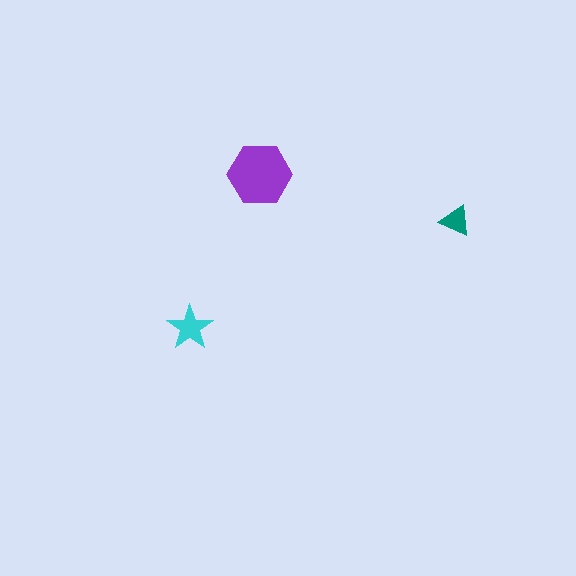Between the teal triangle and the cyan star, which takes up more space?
The cyan star.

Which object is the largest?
The purple hexagon.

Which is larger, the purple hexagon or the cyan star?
The purple hexagon.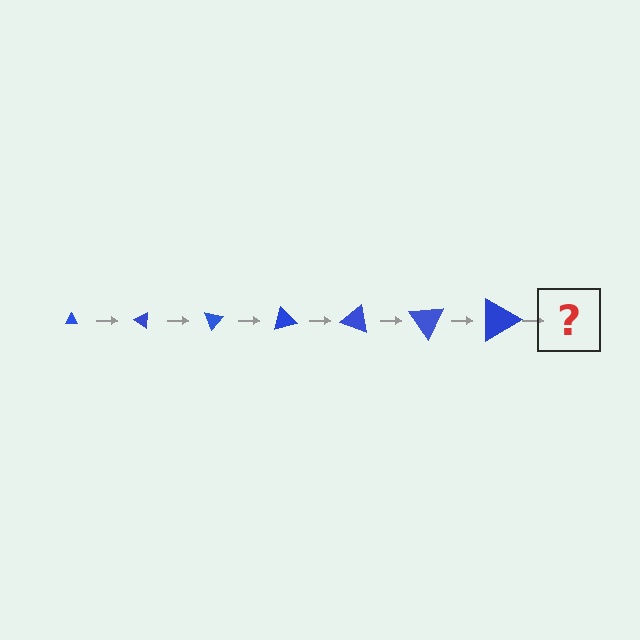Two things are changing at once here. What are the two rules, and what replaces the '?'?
The two rules are that the triangle grows larger each step and it rotates 35 degrees each step. The '?' should be a triangle, larger than the previous one and rotated 245 degrees from the start.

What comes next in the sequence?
The next element should be a triangle, larger than the previous one and rotated 245 degrees from the start.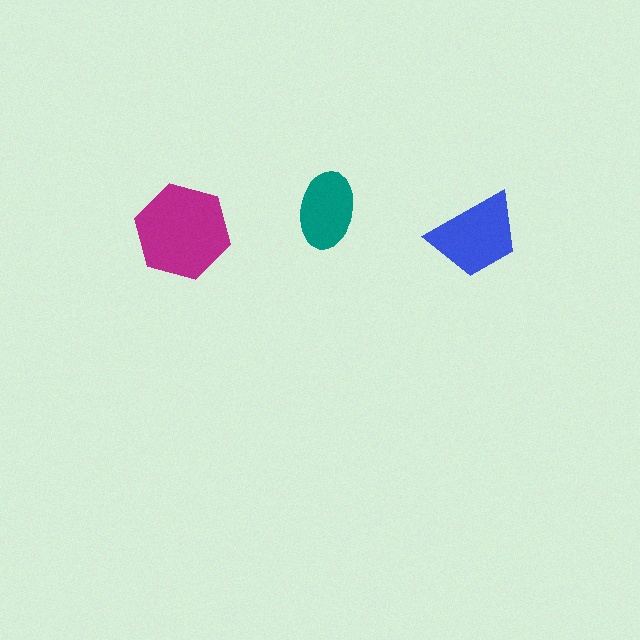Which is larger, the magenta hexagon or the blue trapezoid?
The magenta hexagon.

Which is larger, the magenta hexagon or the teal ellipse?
The magenta hexagon.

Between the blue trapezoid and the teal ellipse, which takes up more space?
The blue trapezoid.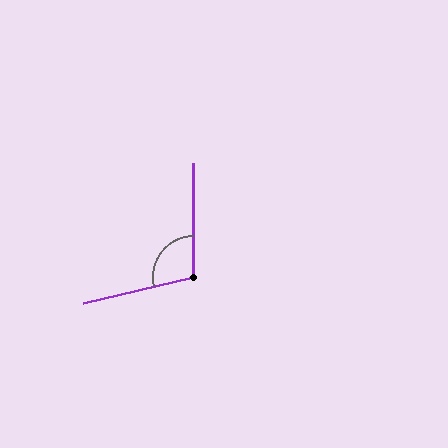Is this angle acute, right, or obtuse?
It is obtuse.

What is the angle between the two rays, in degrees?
Approximately 103 degrees.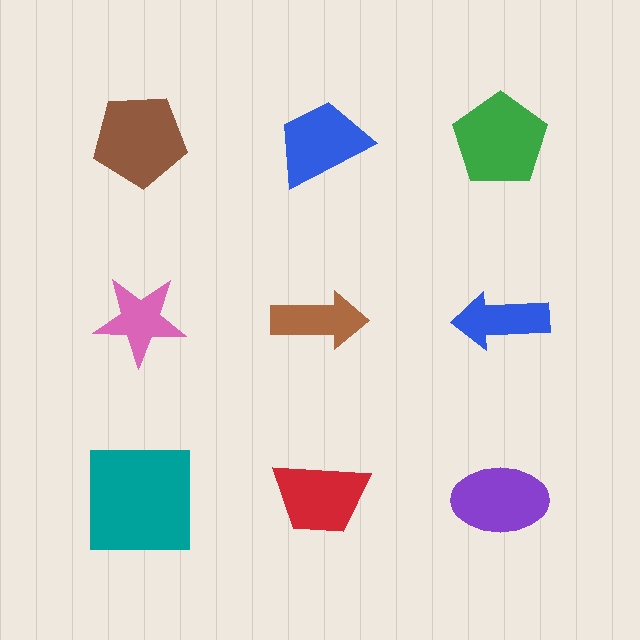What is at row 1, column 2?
A blue trapezoid.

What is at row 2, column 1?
A pink star.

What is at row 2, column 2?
A brown arrow.